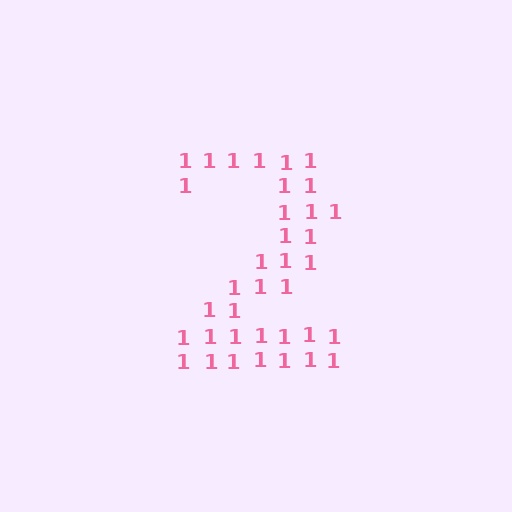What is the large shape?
The large shape is the digit 2.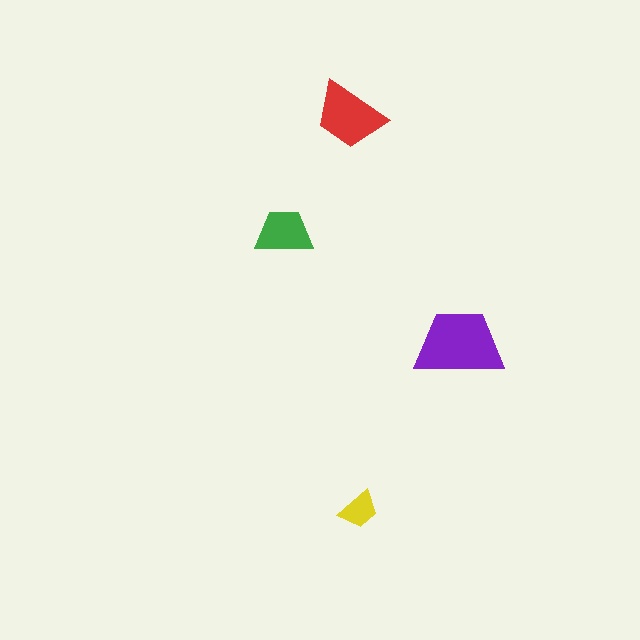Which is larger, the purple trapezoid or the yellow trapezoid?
The purple one.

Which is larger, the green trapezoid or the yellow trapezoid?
The green one.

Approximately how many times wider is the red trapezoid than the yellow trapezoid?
About 2 times wider.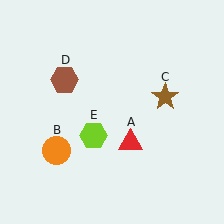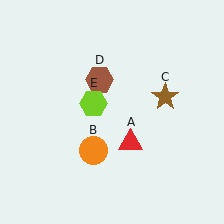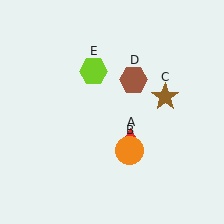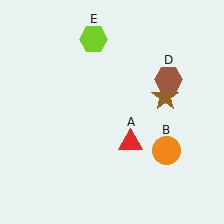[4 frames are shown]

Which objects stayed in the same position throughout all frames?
Red triangle (object A) and brown star (object C) remained stationary.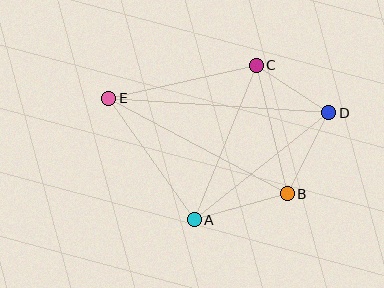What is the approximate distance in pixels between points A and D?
The distance between A and D is approximately 172 pixels.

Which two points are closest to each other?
Points C and D are closest to each other.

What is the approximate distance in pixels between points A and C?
The distance between A and C is approximately 166 pixels.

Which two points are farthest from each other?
Points D and E are farthest from each other.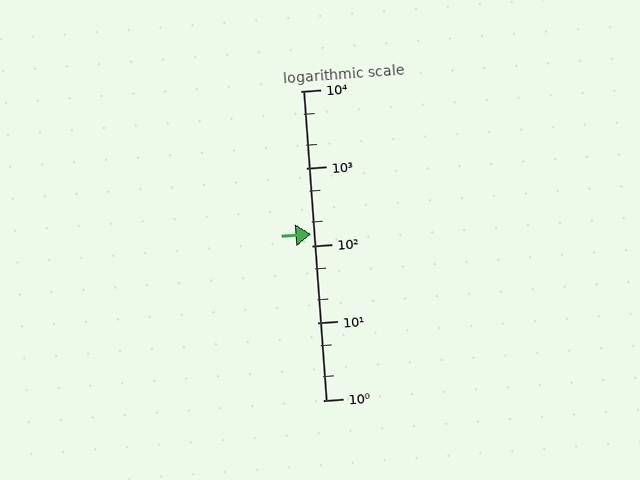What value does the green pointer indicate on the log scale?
The pointer indicates approximately 140.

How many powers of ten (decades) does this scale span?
The scale spans 4 decades, from 1 to 10000.